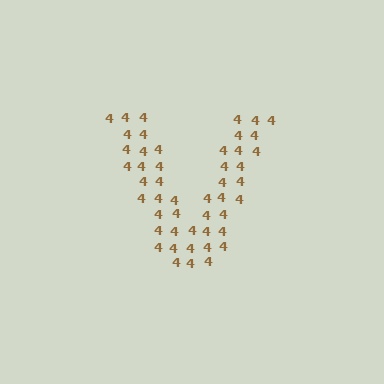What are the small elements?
The small elements are digit 4's.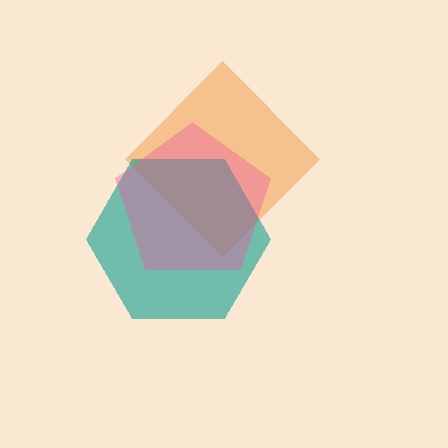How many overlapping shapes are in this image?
There are 3 overlapping shapes in the image.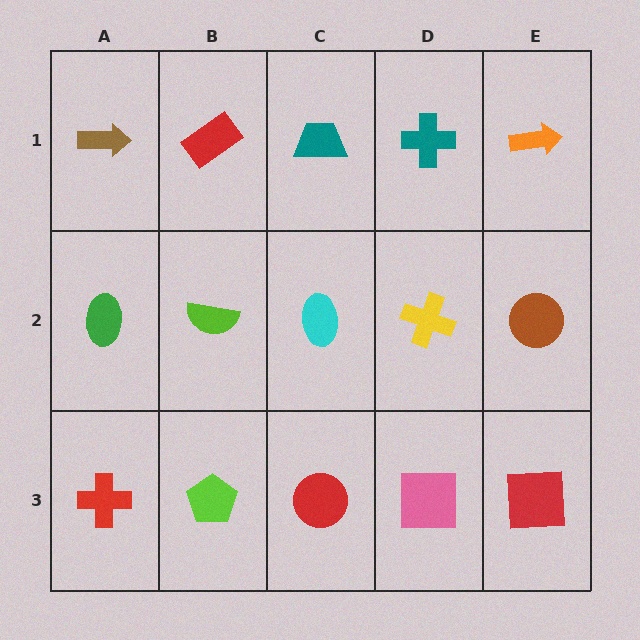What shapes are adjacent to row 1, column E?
A brown circle (row 2, column E), a teal cross (row 1, column D).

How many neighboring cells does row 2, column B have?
4.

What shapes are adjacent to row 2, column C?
A teal trapezoid (row 1, column C), a red circle (row 3, column C), a lime semicircle (row 2, column B), a yellow cross (row 2, column D).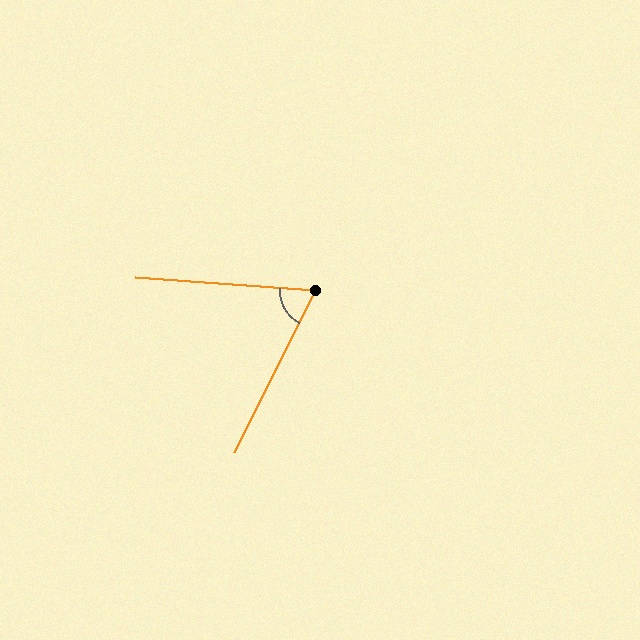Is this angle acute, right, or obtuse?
It is acute.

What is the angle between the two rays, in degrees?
Approximately 68 degrees.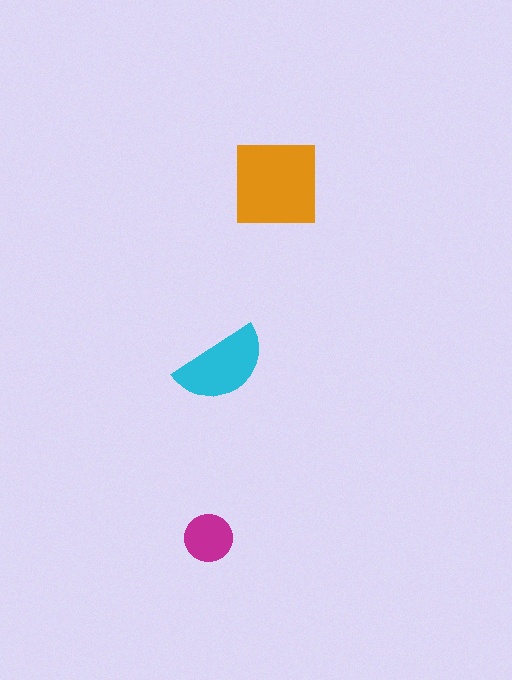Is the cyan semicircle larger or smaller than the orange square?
Smaller.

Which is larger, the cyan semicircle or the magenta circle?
The cyan semicircle.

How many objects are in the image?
There are 3 objects in the image.